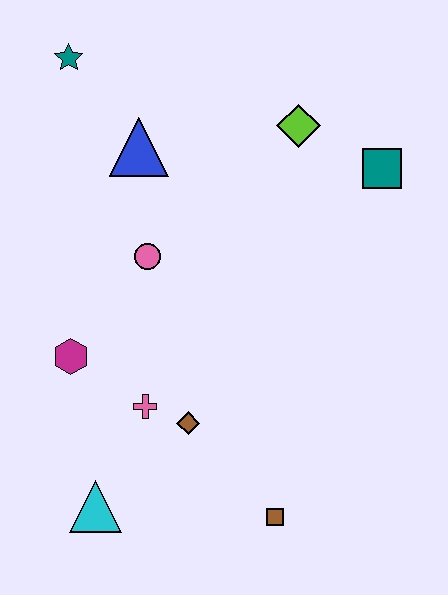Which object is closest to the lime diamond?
The teal square is closest to the lime diamond.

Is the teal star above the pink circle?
Yes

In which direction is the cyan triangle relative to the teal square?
The cyan triangle is below the teal square.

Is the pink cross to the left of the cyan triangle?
No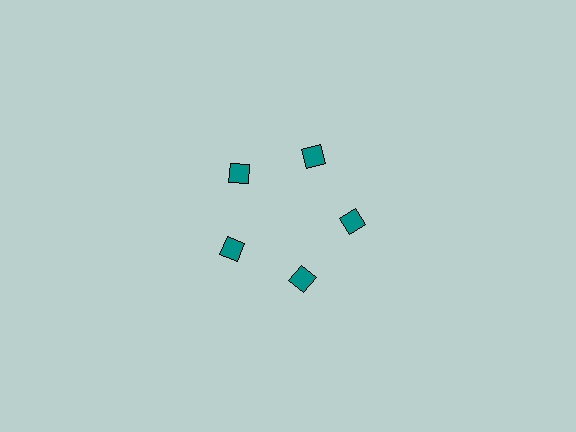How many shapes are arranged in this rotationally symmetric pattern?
There are 5 shapes, arranged in 5 groups of 1.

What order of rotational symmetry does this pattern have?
This pattern has 5-fold rotational symmetry.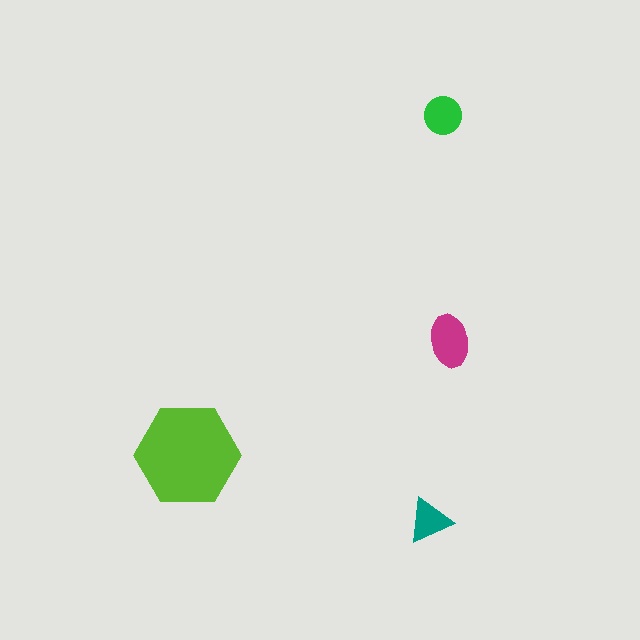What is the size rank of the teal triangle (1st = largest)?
4th.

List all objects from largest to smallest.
The lime hexagon, the magenta ellipse, the green circle, the teal triangle.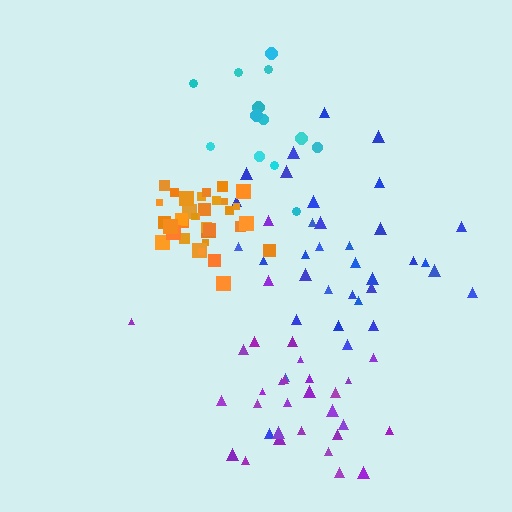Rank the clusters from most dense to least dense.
orange, blue, purple, cyan.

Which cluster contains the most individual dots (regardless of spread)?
Orange (35).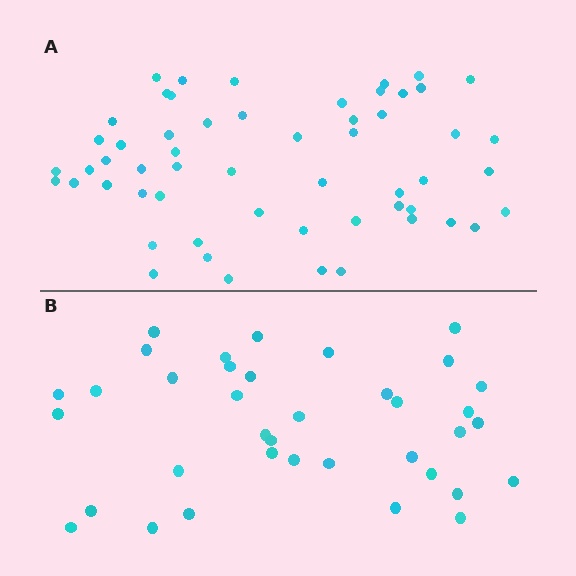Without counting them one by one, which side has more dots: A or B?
Region A (the top region) has more dots.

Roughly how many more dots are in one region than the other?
Region A has approximately 20 more dots than region B.